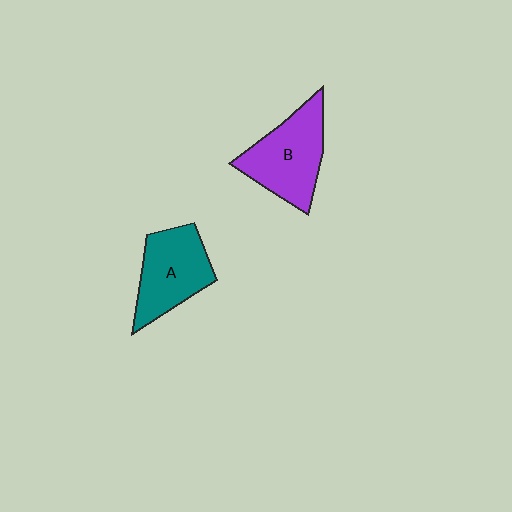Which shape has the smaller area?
Shape A (teal).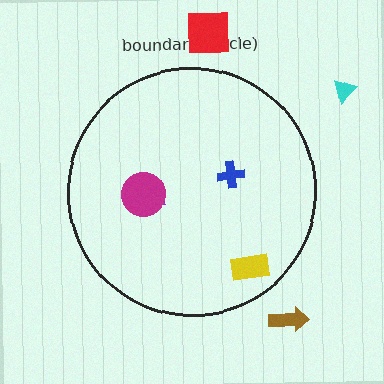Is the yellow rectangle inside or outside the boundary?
Inside.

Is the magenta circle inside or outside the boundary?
Inside.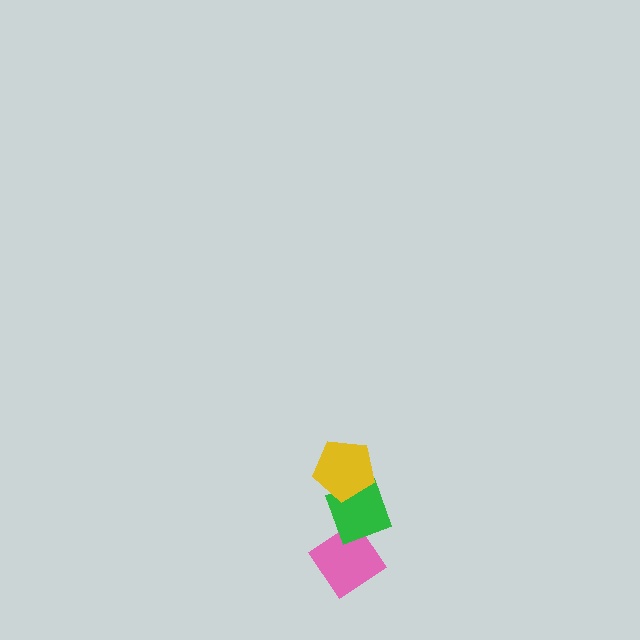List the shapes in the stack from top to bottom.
From top to bottom: the yellow pentagon, the green diamond, the pink diamond.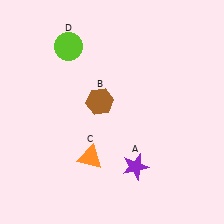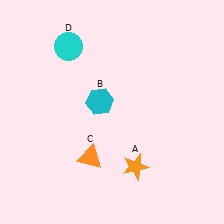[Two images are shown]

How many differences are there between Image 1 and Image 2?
There are 3 differences between the two images.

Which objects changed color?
A changed from purple to orange. B changed from brown to cyan. D changed from lime to cyan.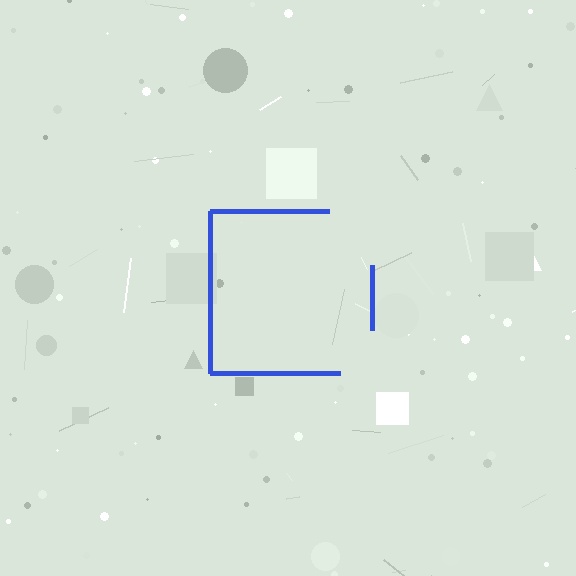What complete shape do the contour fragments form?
The contour fragments form a square.